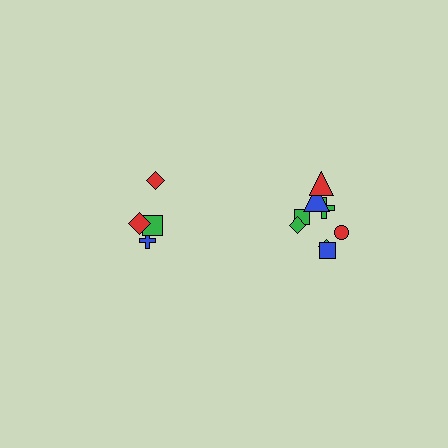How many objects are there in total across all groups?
There are 12 objects.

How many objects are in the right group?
There are 8 objects.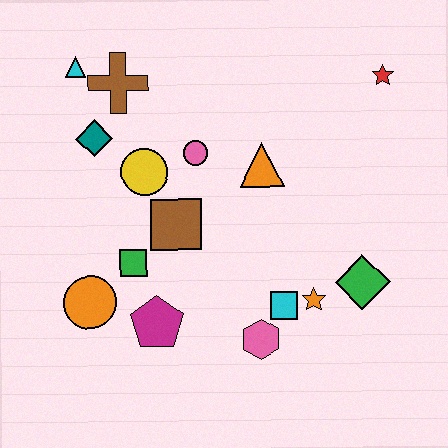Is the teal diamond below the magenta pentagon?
No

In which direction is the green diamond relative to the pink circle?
The green diamond is to the right of the pink circle.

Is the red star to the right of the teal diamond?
Yes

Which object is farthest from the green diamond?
The cyan triangle is farthest from the green diamond.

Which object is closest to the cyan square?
The orange star is closest to the cyan square.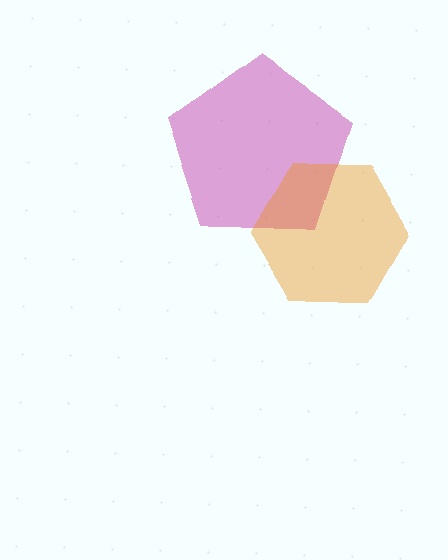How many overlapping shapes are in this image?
There are 2 overlapping shapes in the image.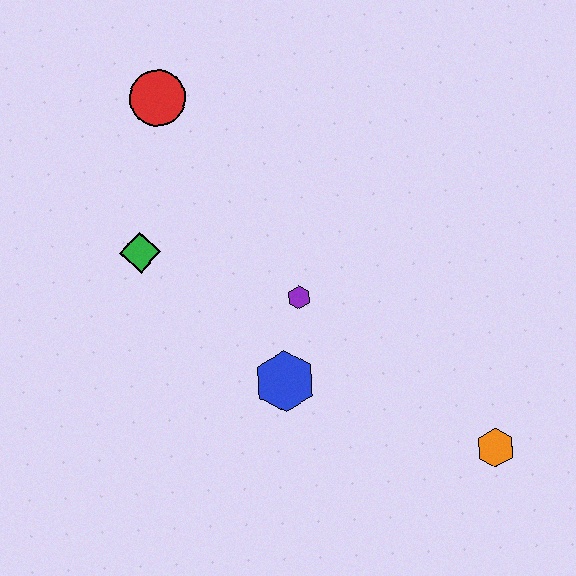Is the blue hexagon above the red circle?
No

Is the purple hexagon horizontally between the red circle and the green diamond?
No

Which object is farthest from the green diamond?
The orange hexagon is farthest from the green diamond.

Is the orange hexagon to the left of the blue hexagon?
No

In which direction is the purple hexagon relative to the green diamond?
The purple hexagon is to the right of the green diamond.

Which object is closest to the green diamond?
The red circle is closest to the green diamond.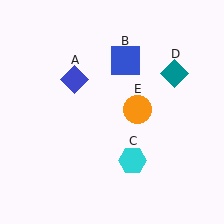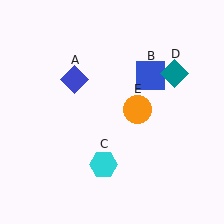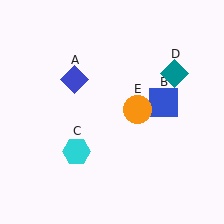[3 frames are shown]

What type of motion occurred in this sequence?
The blue square (object B), cyan hexagon (object C) rotated clockwise around the center of the scene.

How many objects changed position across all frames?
2 objects changed position: blue square (object B), cyan hexagon (object C).